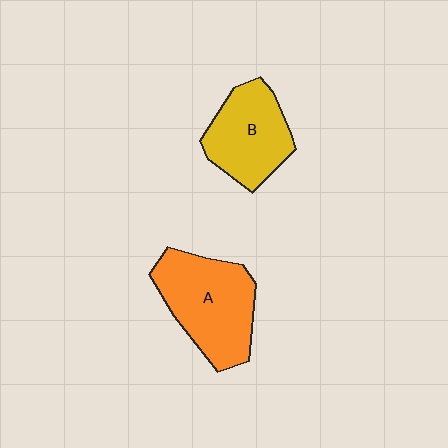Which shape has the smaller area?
Shape B (yellow).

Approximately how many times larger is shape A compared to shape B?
Approximately 1.3 times.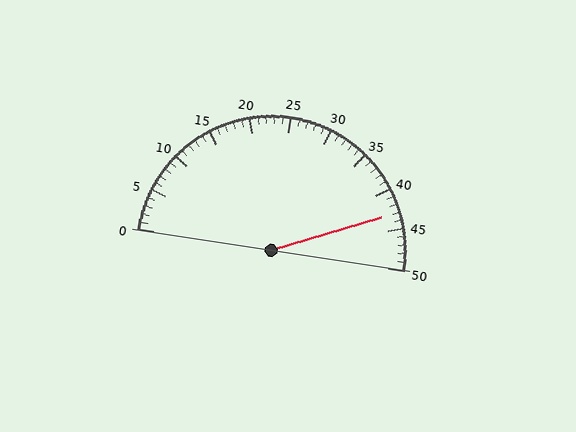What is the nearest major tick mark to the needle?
The nearest major tick mark is 45.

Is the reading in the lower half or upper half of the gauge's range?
The reading is in the upper half of the range (0 to 50).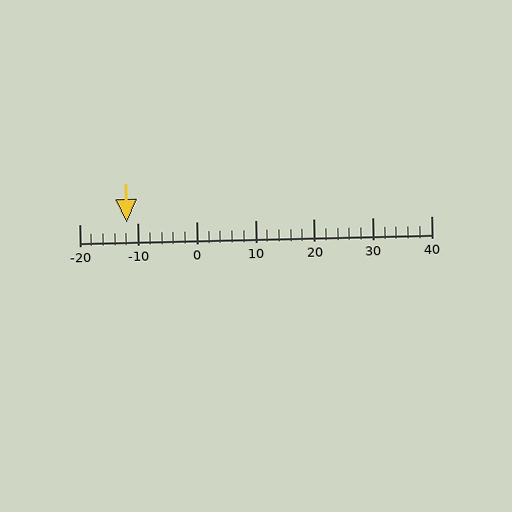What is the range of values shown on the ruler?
The ruler shows values from -20 to 40.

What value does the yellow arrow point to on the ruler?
The yellow arrow points to approximately -12.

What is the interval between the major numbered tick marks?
The major tick marks are spaced 10 units apart.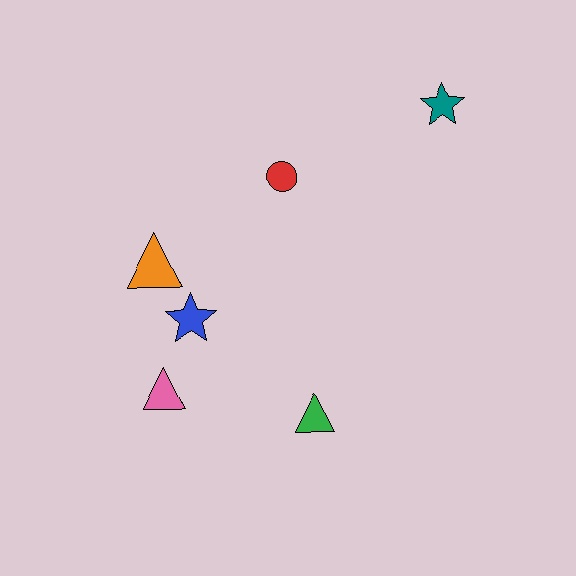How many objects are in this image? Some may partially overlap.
There are 6 objects.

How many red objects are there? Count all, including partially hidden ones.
There is 1 red object.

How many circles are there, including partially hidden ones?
There is 1 circle.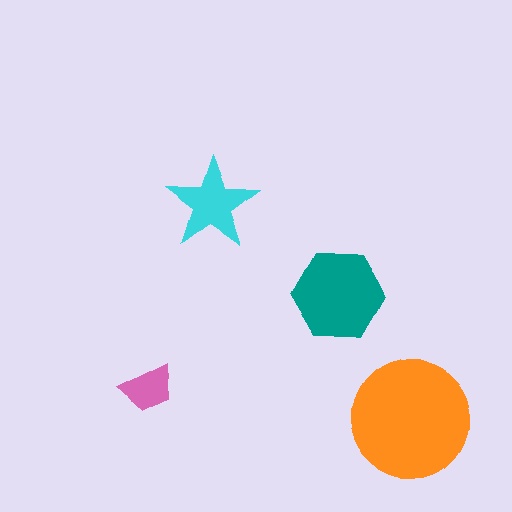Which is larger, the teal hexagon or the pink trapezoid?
The teal hexagon.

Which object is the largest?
The orange circle.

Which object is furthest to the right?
The orange circle is rightmost.